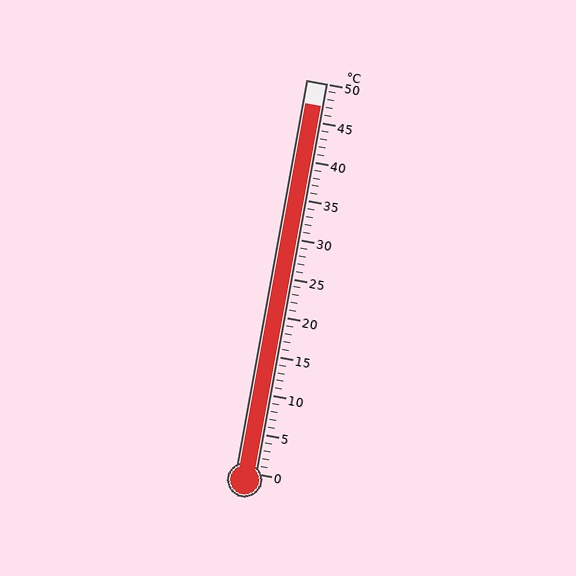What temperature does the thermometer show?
The thermometer shows approximately 47°C.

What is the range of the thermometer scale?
The thermometer scale ranges from 0°C to 50°C.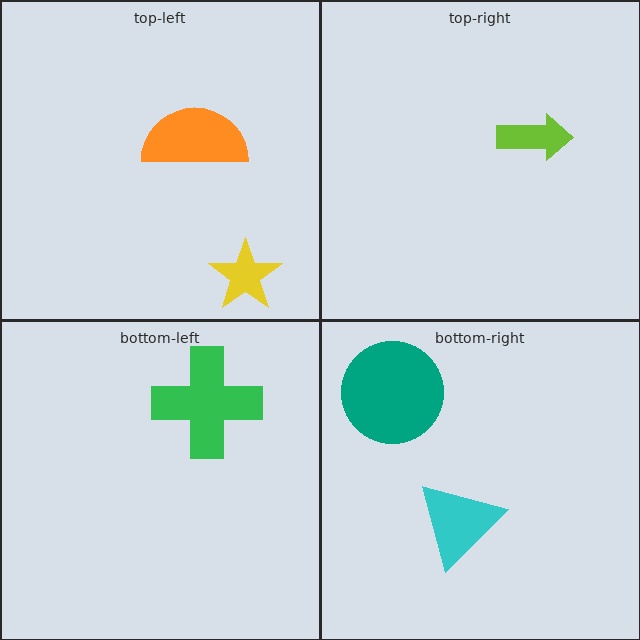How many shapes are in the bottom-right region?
2.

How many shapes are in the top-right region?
1.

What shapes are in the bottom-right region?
The cyan triangle, the teal circle.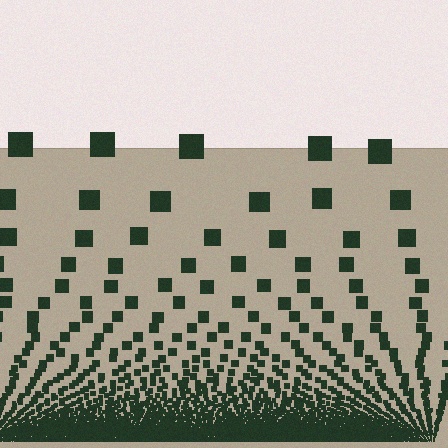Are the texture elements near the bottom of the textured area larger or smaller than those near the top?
Smaller. The gradient is inverted — elements near the bottom are smaller and denser.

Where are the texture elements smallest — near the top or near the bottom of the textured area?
Near the bottom.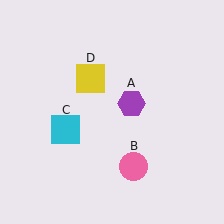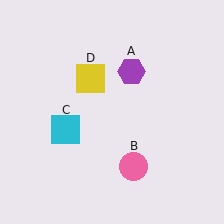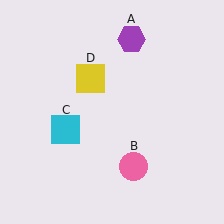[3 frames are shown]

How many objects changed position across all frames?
1 object changed position: purple hexagon (object A).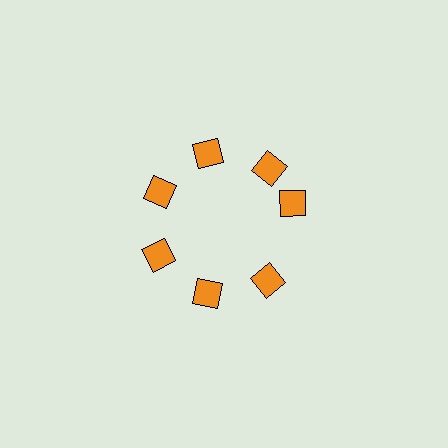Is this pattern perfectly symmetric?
No. The 7 orange squares are arranged in a ring, but one element near the 3 o'clock position is rotated out of alignment along the ring, breaking the 7-fold rotational symmetry.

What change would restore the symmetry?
The symmetry would be restored by rotating it back into even spacing with its neighbors so that all 7 squares sit at equal angles and equal distance from the center.